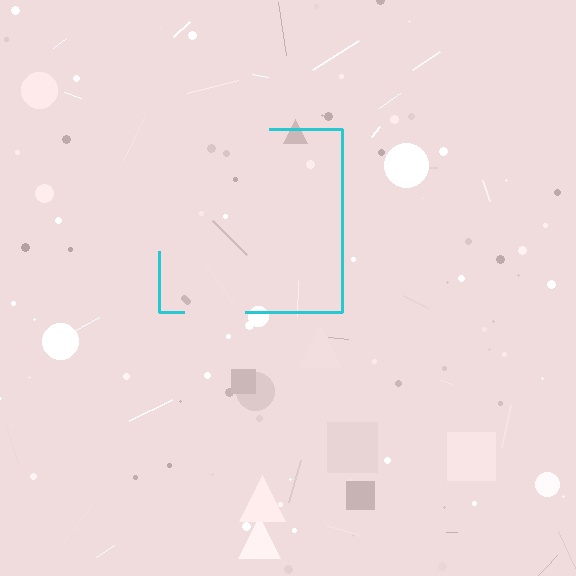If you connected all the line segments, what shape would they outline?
They would outline a square.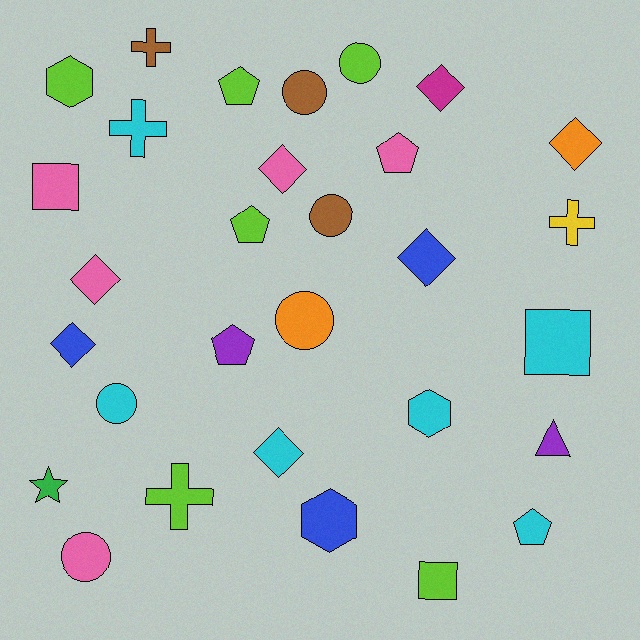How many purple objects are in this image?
There are 2 purple objects.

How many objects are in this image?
There are 30 objects.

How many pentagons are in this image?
There are 5 pentagons.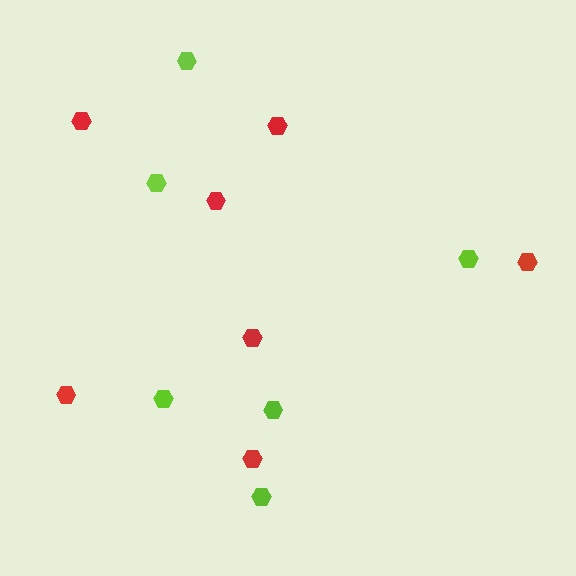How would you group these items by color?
There are 2 groups: one group of red hexagons (7) and one group of lime hexagons (6).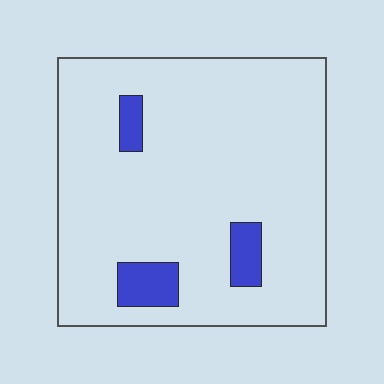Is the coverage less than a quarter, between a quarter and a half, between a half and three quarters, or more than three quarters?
Less than a quarter.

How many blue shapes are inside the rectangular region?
3.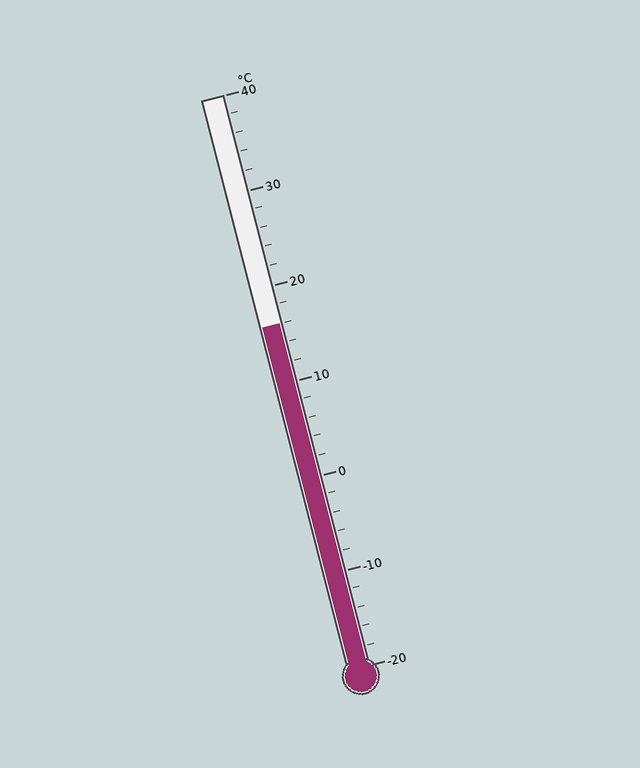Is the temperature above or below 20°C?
The temperature is below 20°C.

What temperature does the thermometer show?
The thermometer shows approximately 16°C.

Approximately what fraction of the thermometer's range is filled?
The thermometer is filled to approximately 60% of its range.